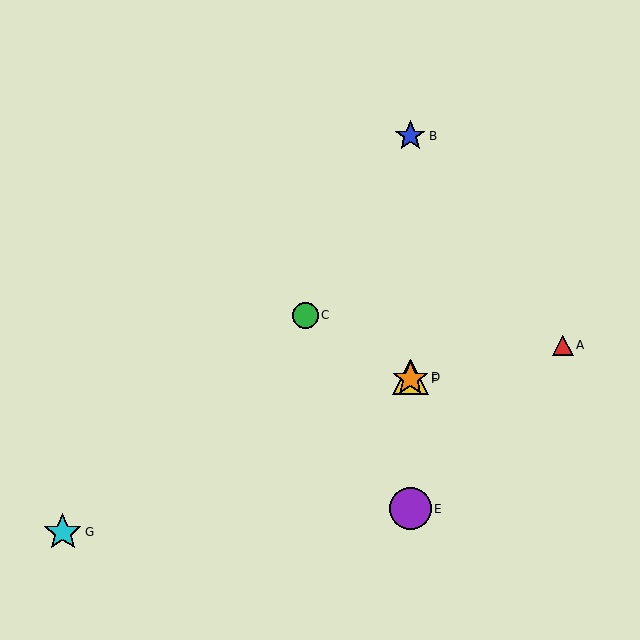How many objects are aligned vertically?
4 objects (B, D, E, F) are aligned vertically.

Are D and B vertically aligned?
Yes, both are at x≈410.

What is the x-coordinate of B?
Object B is at x≈410.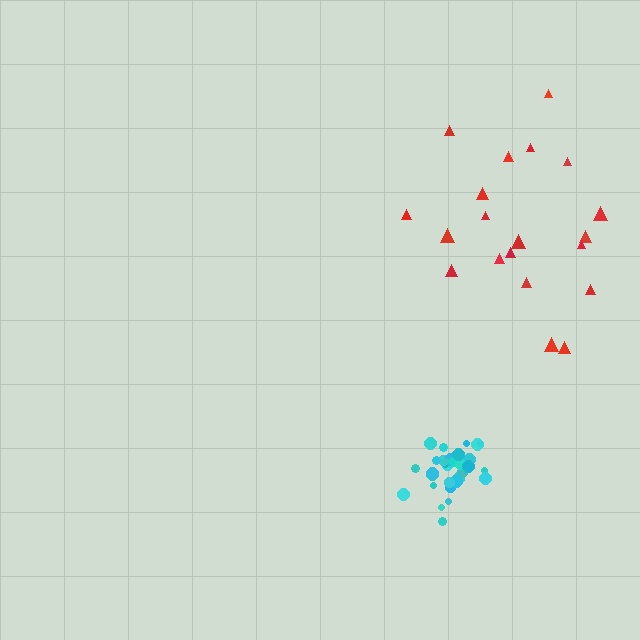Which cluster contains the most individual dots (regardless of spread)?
Cyan (33).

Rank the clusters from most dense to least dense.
cyan, red.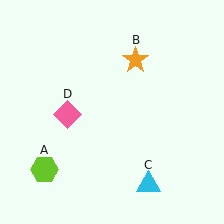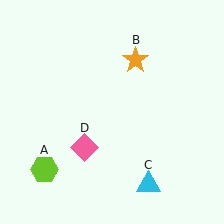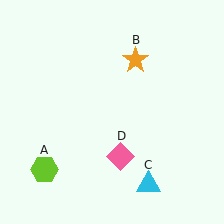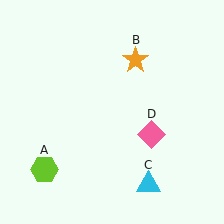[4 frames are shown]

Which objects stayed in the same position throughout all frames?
Lime hexagon (object A) and orange star (object B) and cyan triangle (object C) remained stationary.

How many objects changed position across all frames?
1 object changed position: pink diamond (object D).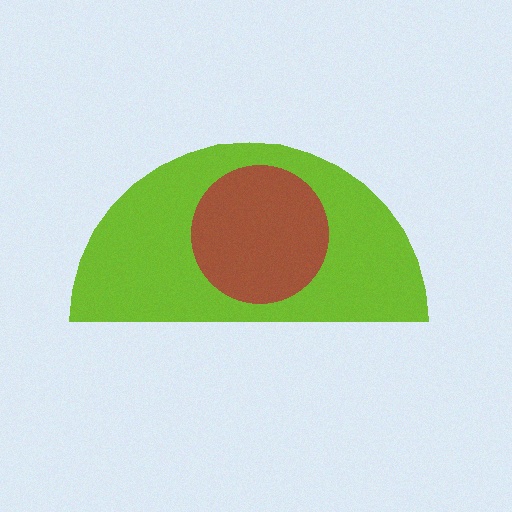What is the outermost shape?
The lime semicircle.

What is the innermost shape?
The brown circle.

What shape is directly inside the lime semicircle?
The brown circle.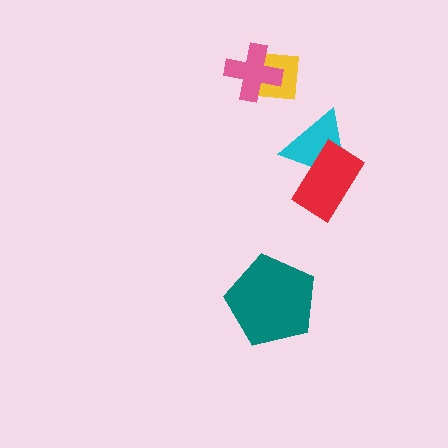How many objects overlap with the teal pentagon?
0 objects overlap with the teal pentagon.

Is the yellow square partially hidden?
Yes, it is partially covered by another shape.